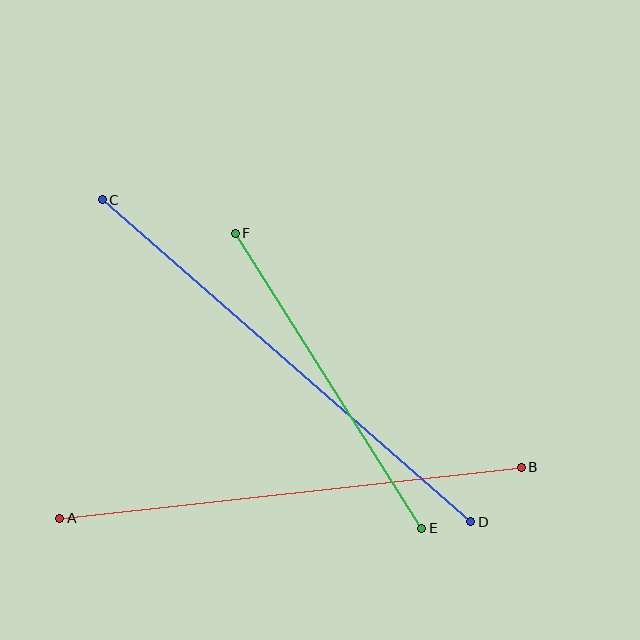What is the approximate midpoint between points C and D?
The midpoint is at approximately (286, 361) pixels.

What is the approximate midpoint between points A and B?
The midpoint is at approximately (290, 493) pixels.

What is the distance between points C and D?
The distance is approximately 489 pixels.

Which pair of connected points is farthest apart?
Points C and D are farthest apart.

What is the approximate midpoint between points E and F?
The midpoint is at approximately (328, 381) pixels.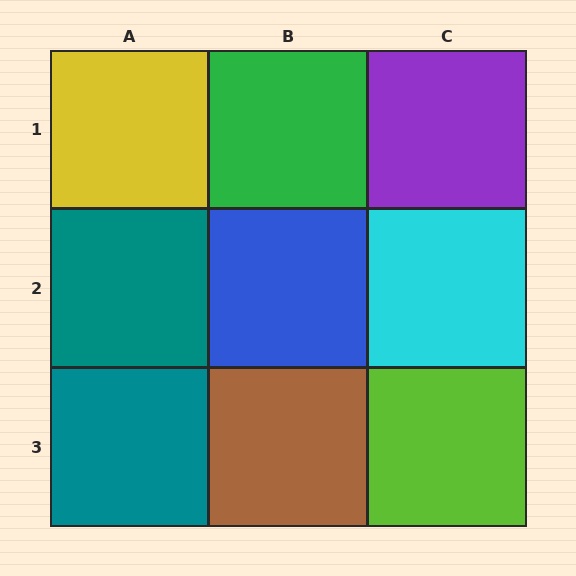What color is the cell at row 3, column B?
Brown.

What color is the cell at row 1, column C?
Purple.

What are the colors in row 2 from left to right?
Teal, blue, cyan.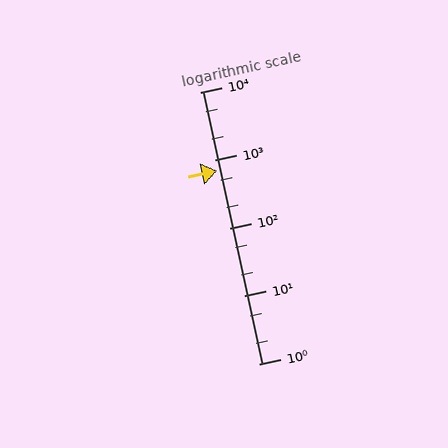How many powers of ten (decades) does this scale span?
The scale spans 4 decades, from 1 to 10000.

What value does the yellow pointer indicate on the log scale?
The pointer indicates approximately 690.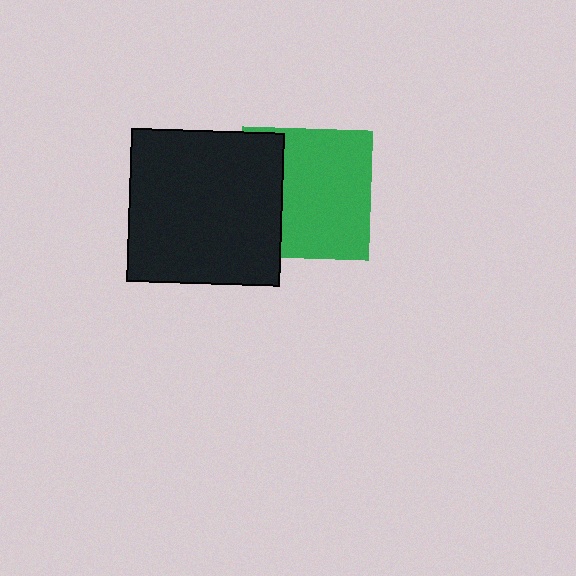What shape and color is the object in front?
The object in front is a black square.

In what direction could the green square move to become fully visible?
The green square could move right. That would shift it out from behind the black square entirely.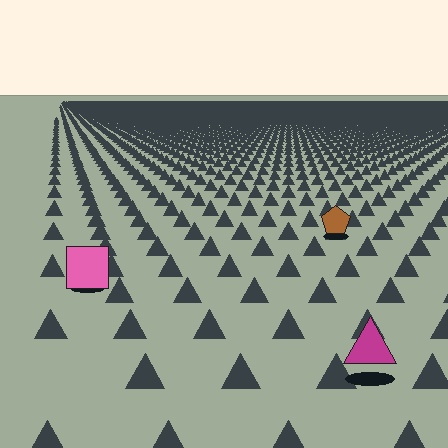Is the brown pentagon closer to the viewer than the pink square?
No. The pink square is closer — you can tell from the texture gradient: the ground texture is coarser near it.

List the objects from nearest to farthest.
From nearest to farthest: the magenta triangle, the pink square, the brown pentagon.